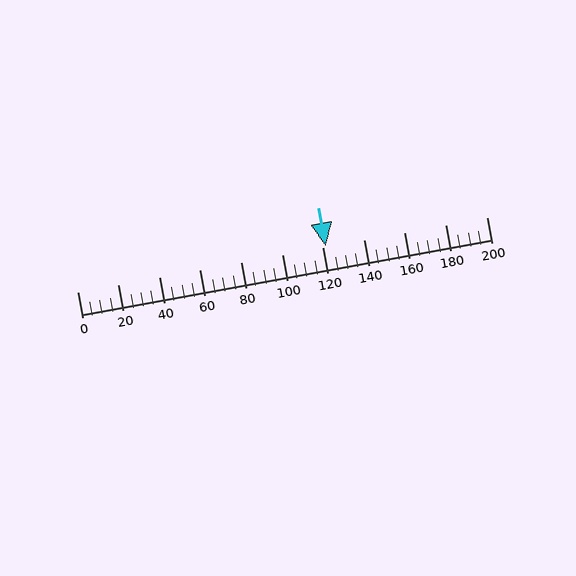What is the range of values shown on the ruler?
The ruler shows values from 0 to 200.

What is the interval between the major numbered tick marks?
The major tick marks are spaced 20 units apart.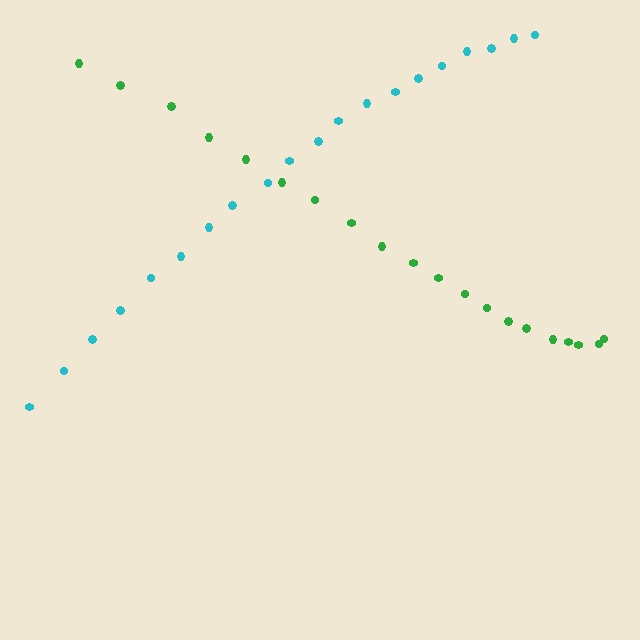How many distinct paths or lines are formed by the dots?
There are 2 distinct paths.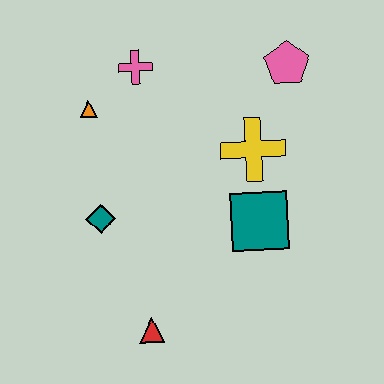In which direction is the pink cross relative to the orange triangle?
The pink cross is to the right of the orange triangle.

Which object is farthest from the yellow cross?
The red triangle is farthest from the yellow cross.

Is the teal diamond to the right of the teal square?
No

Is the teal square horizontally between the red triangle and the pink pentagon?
Yes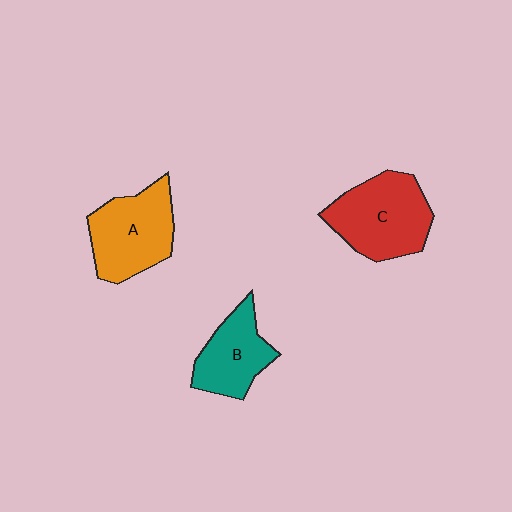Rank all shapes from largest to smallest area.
From largest to smallest: C (red), A (orange), B (teal).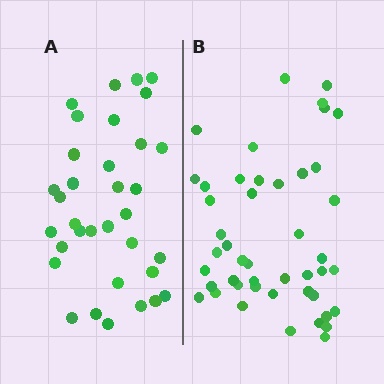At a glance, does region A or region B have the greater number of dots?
Region B (the right region) has more dots.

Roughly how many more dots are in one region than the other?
Region B has roughly 12 or so more dots than region A.